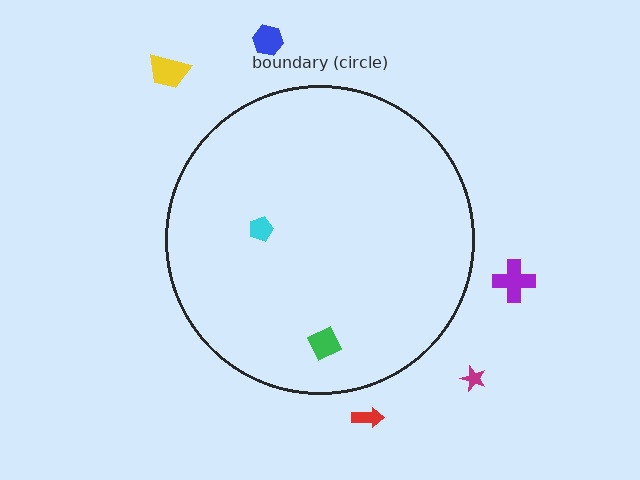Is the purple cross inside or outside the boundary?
Outside.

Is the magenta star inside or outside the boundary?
Outside.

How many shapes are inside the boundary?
2 inside, 5 outside.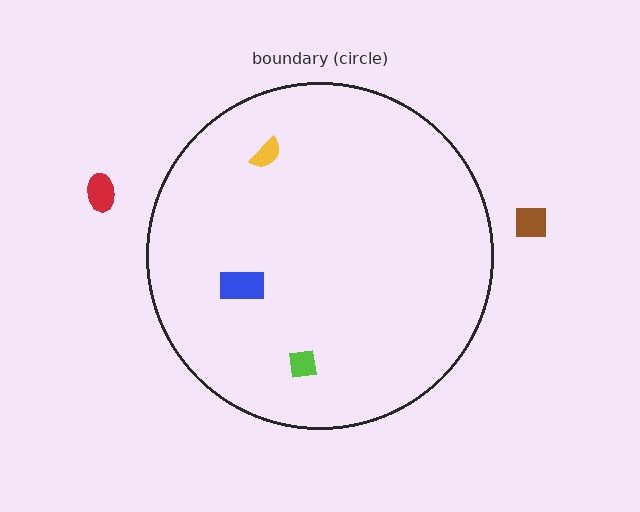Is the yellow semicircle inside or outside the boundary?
Inside.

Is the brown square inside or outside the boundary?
Outside.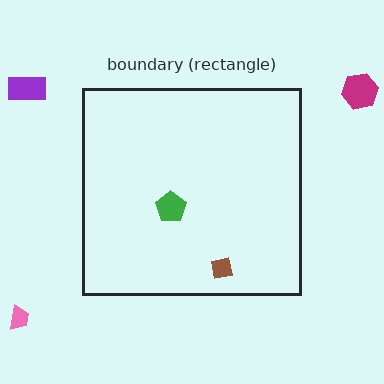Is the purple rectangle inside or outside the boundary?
Outside.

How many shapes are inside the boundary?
2 inside, 3 outside.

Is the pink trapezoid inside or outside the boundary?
Outside.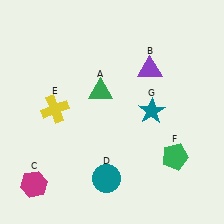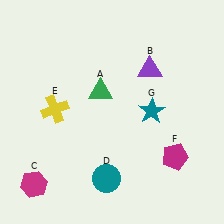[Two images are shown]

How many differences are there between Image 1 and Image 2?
There is 1 difference between the two images.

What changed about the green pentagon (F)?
In Image 1, F is green. In Image 2, it changed to magenta.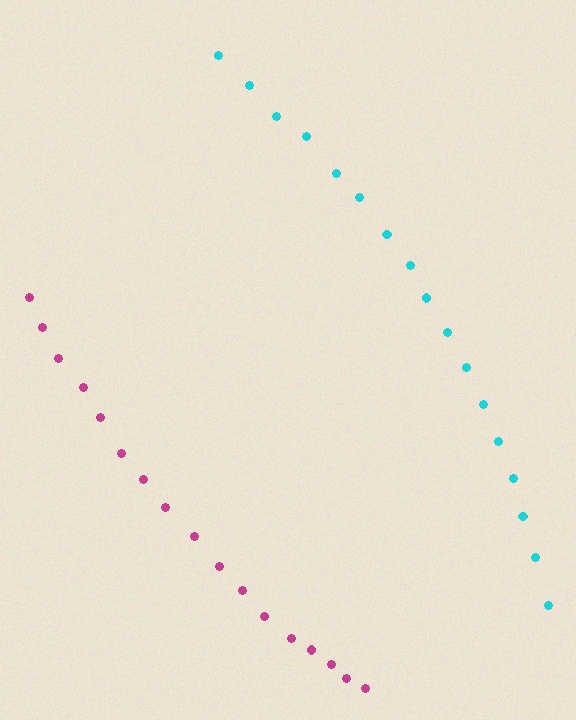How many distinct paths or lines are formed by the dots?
There are 2 distinct paths.